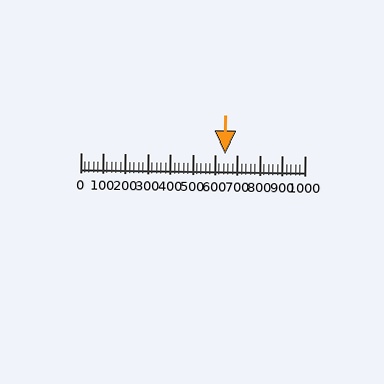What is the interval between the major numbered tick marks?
The major tick marks are spaced 100 units apart.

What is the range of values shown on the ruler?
The ruler shows values from 0 to 1000.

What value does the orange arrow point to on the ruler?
The orange arrow points to approximately 645.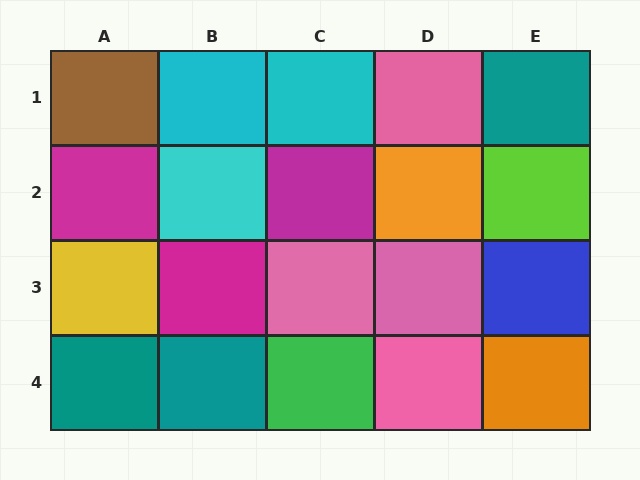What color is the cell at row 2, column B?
Cyan.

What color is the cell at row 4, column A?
Teal.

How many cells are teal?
3 cells are teal.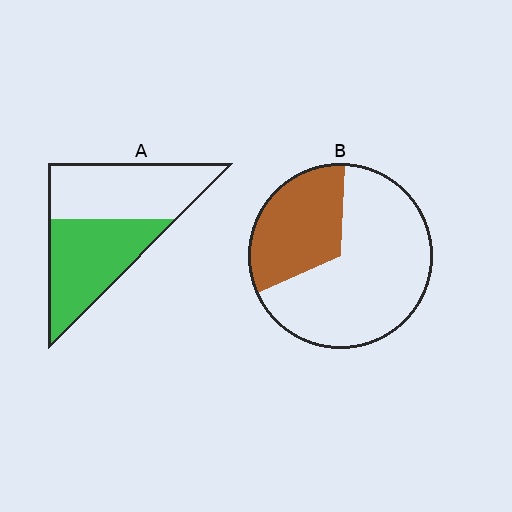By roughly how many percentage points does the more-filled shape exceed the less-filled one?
By roughly 15 percentage points (A over B).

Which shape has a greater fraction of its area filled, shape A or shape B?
Shape A.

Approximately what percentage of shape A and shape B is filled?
A is approximately 50% and B is approximately 30%.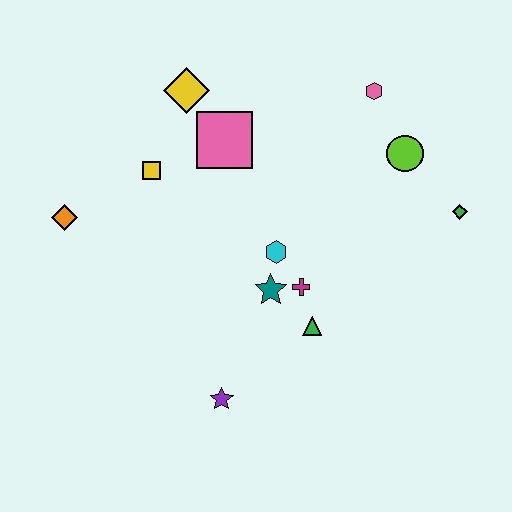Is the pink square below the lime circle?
No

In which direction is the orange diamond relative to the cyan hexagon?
The orange diamond is to the left of the cyan hexagon.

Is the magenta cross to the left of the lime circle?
Yes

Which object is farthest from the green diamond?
The orange diamond is farthest from the green diamond.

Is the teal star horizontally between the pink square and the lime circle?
Yes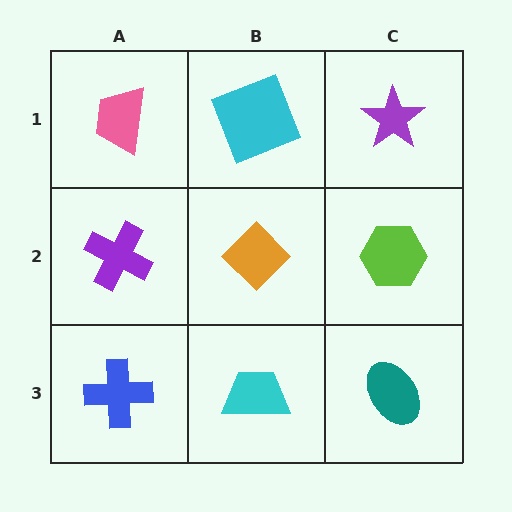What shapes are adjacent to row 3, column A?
A purple cross (row 2, column A), a cyan trapezoid (row 3, column B).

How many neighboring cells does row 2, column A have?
3.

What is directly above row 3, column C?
A lime hexagon.